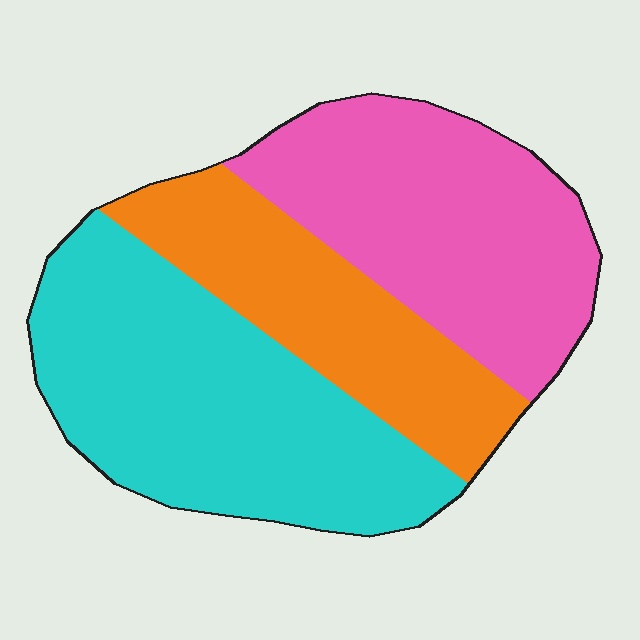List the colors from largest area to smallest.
From largest to smallest: cyan, pink, orange.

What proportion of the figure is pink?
Pink takes up about one third (1/3) of the figure.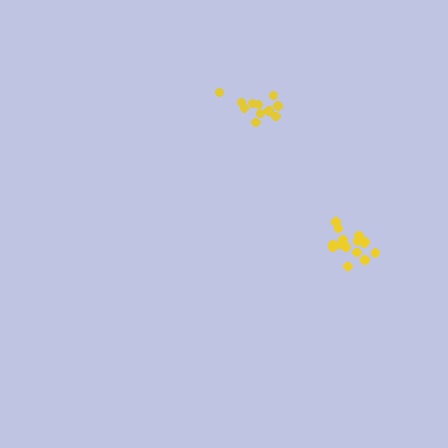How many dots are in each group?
Group 1: 11 dots, Group 2: 15 dots (26 total).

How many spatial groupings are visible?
There are 2 spatial groupings.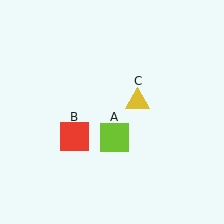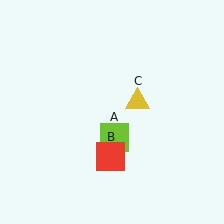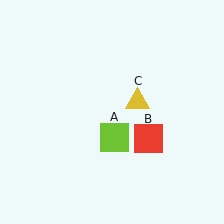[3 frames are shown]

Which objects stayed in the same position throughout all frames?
Lime square (object A) and yellow triangle (object C) remained stationary.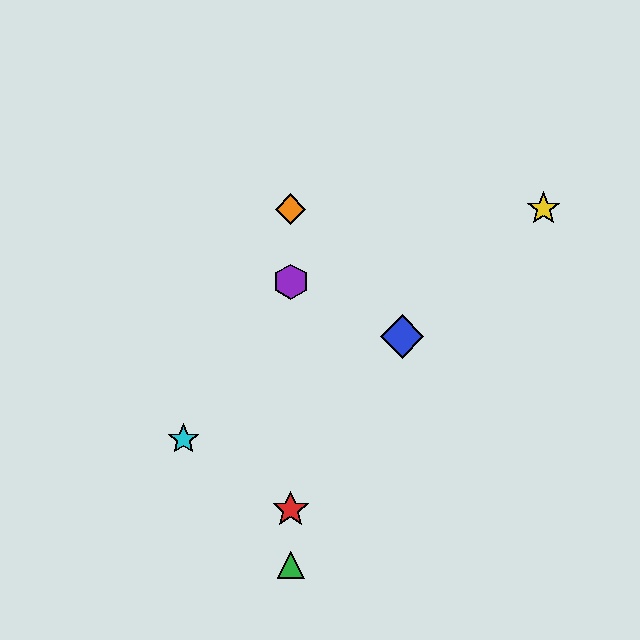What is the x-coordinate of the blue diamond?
The blue diamond is at x≈402.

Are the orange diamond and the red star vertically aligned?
Yes, both are at x≈291.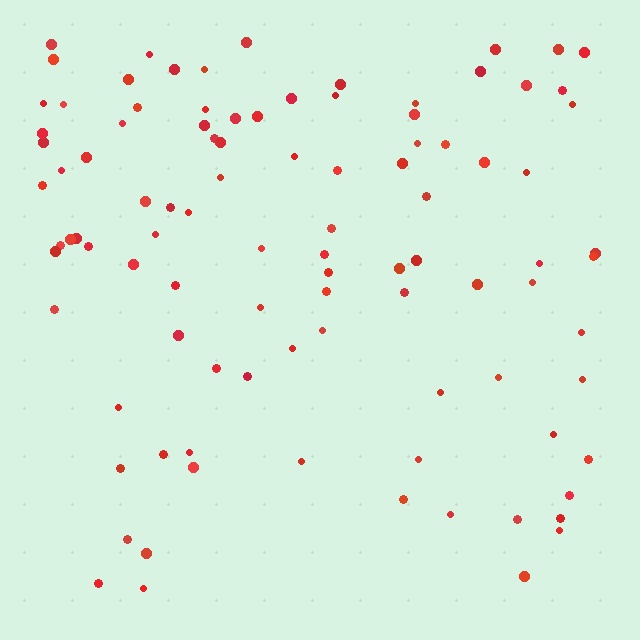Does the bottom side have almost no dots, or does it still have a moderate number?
Still a moderate number, just noticeably fewer than the top.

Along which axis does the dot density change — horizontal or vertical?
Vertical.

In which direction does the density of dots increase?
From bottom to top, with the top side densest.